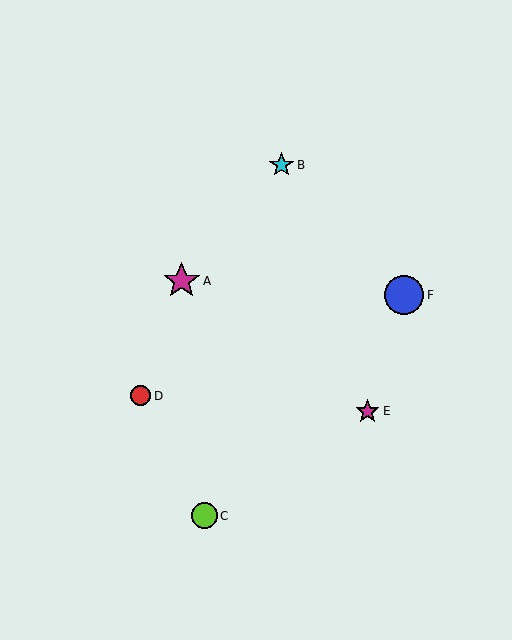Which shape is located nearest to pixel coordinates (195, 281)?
The magenta star (labeled A) at (182, 281) is nearest to that location.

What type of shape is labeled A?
Shape A is a magenta star.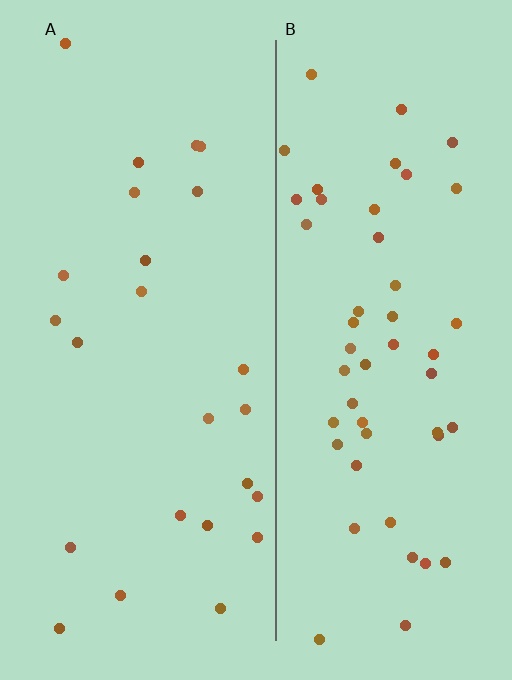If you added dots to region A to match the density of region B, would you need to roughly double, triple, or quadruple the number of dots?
Approximately double.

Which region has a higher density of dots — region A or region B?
B (the right).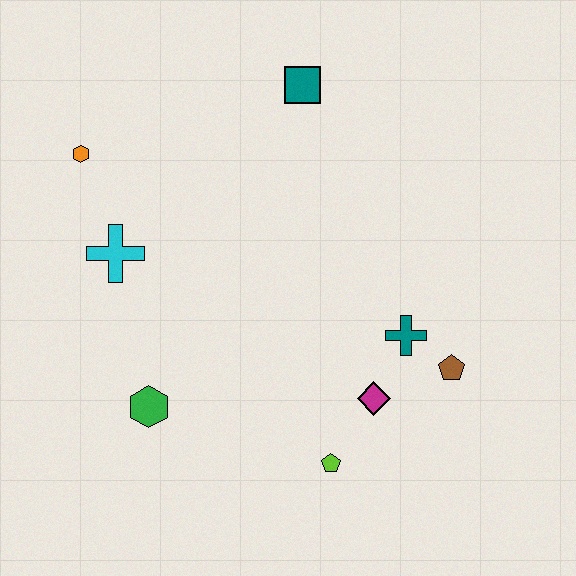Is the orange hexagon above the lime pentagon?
Yes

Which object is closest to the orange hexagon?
The cyan cross is closest to the orange hexagon.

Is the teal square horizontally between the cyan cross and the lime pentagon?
Yes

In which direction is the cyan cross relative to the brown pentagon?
The cyan cross is to the left of the brown pentagon.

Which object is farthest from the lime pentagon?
The orange hexagon is farthest from the lime pentagon.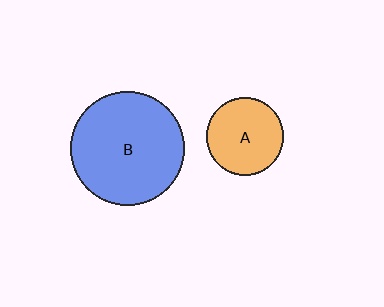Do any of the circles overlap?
No, none of the circles overlap.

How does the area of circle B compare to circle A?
Approximately 2.2 times.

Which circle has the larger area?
Circle B (blue).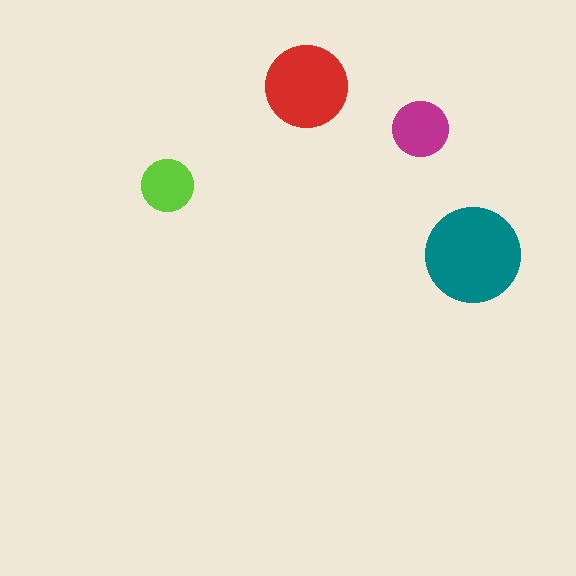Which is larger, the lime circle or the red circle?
The red one.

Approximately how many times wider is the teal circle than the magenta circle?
About 1.5 times wider.